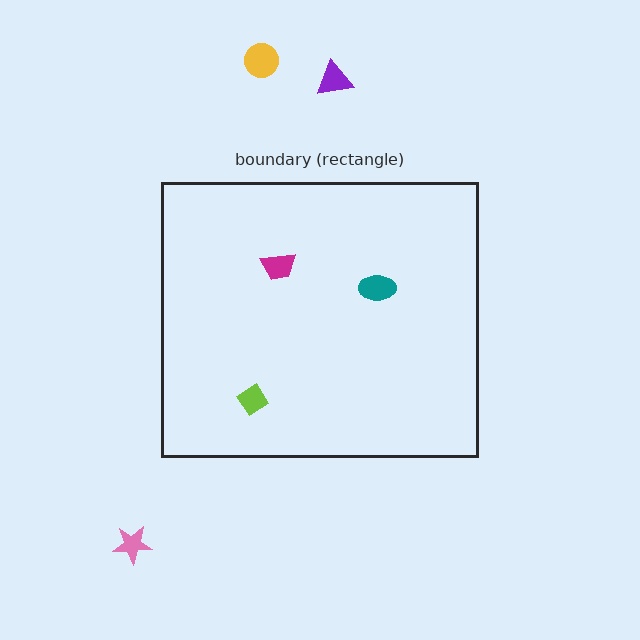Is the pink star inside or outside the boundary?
Outside.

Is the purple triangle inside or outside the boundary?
Outside.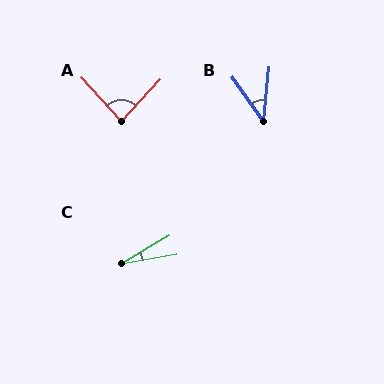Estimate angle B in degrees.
Approximately 41 degrees.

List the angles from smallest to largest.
C (21°), B (41°), A (85°).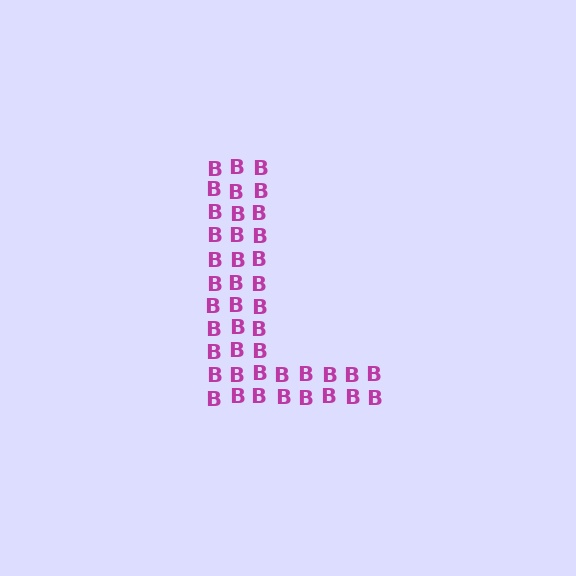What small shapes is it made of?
It is made of small letter B's.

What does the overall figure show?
The overall figure shows the letter L.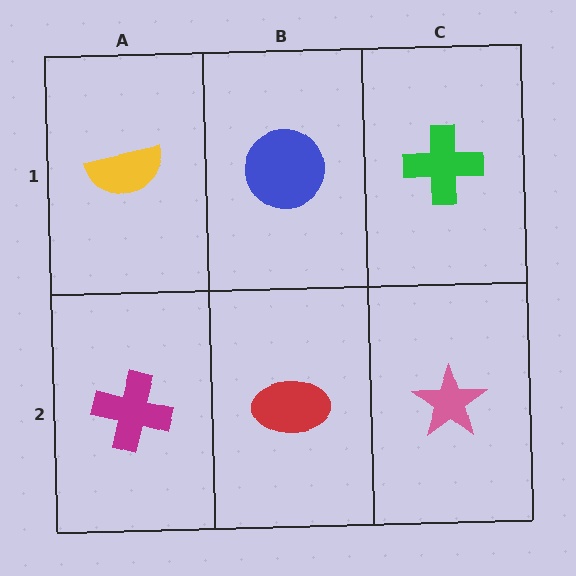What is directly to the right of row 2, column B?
A pink star.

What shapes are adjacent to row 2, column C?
A green cross (row 1, column C), a red ellipse (row 2, column B).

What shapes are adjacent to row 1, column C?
A pink star (row 2, column C), a blue circle (row 1, column B).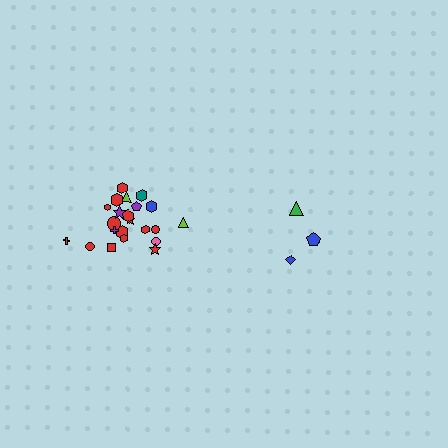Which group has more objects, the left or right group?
The left group.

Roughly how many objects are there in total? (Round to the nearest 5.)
Roughly 25 objects in total.